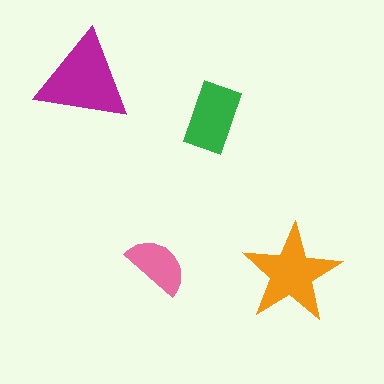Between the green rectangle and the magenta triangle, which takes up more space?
The magenta triangle.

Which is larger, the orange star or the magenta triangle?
The magenta triangle.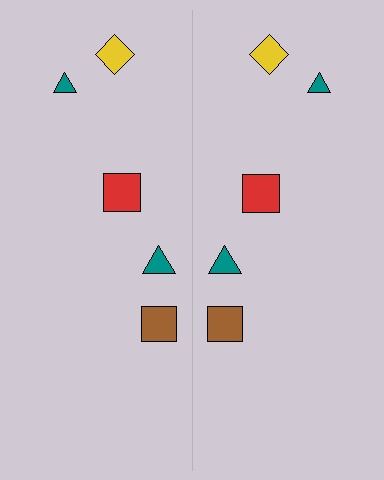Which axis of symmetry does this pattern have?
The pattern has a vertical axis of symmetry running through the center of the image.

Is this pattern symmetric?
Yes, this pattern has bilateral (reflection) symmetry.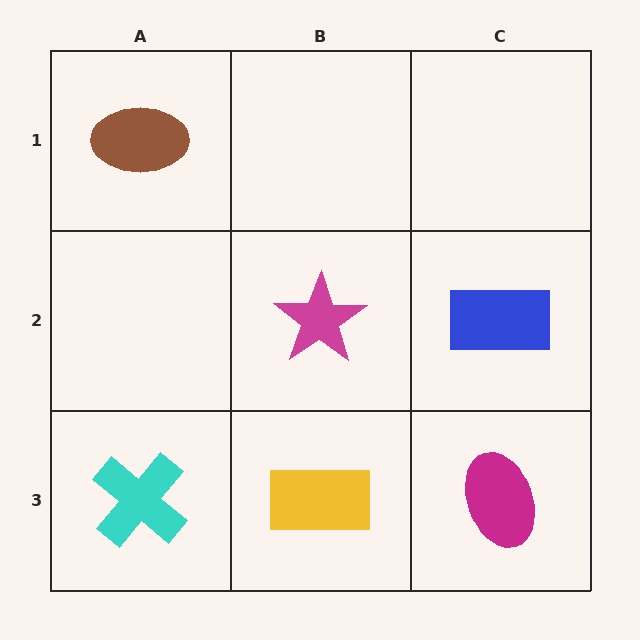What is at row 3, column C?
A magenta ellipse.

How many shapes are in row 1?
1 shape.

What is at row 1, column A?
A brown ellipse.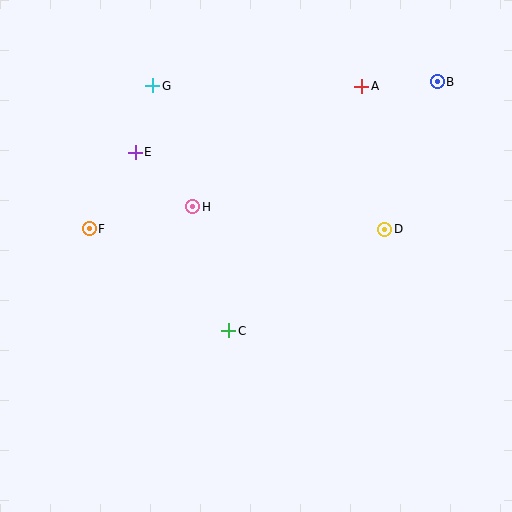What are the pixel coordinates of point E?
Point E is at (135, 152).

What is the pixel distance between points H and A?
The distance between H and A is 207 pixels.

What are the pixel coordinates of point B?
Point B is at (437, 82).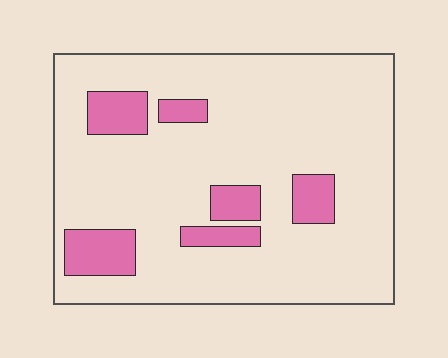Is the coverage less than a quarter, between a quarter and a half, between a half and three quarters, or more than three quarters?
Less than a quarter.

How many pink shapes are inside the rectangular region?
6.